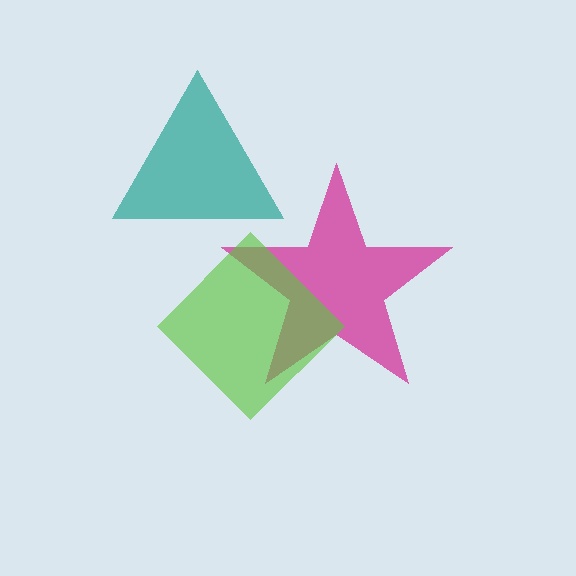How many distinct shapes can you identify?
There are 3 distinct shapes: a magenta star, a teal triangle, a lime diamond.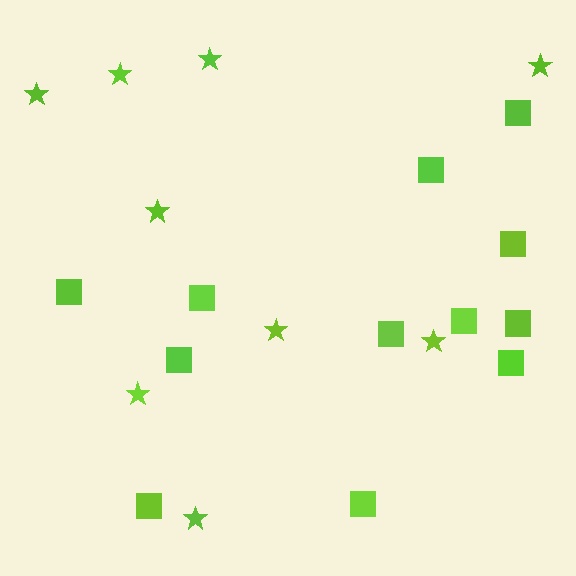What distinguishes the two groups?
There are 2 groups: one group of stars (9) and one group of squares (12).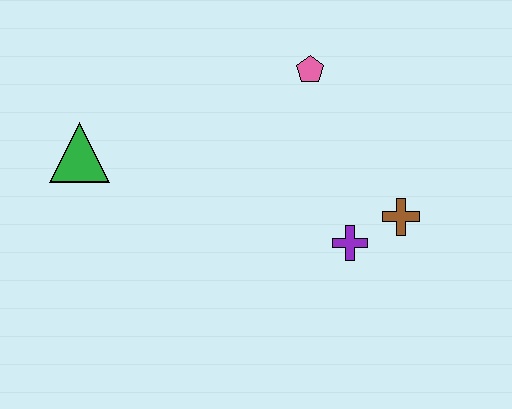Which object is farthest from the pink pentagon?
The green triangle is farthest from the pink pentagon.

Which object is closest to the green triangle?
The pink pentagon is closest to the green triangle.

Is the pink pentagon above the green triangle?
Yes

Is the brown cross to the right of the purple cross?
Yes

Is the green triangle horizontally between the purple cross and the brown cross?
No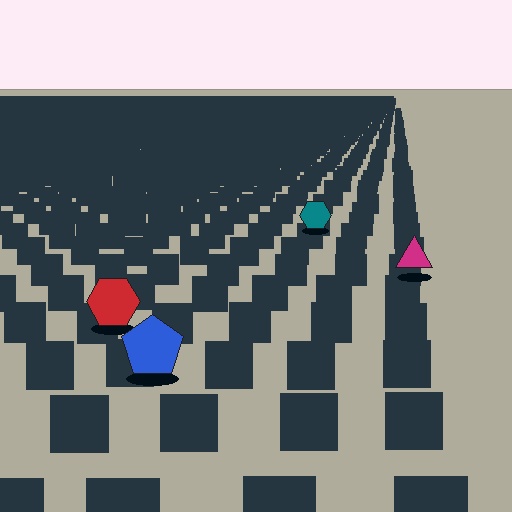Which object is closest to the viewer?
The blue pentagon is closest. The texture marks near it are larger and more spread out.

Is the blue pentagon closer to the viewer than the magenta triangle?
Yes. The blue pentagon is closer — you can tell from the texture gradient: the ground texture is coarser near it.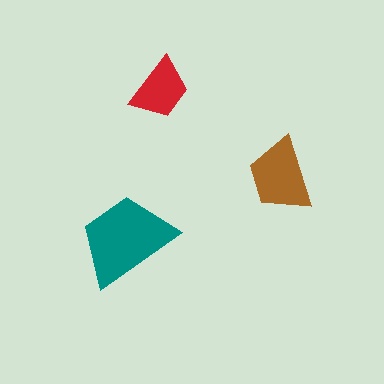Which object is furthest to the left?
The teal trapezoid is leftmost.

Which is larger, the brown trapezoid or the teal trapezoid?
The teal one.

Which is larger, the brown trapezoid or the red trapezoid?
The brown one.